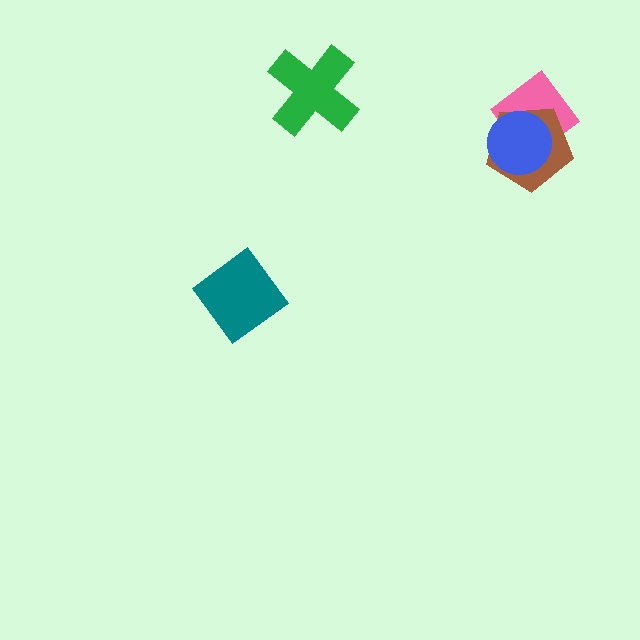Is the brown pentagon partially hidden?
Yes, it is partially covered by another shape.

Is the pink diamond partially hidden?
Yes, it is partially covered by another shape.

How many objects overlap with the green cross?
0 objects overlap with the green cross.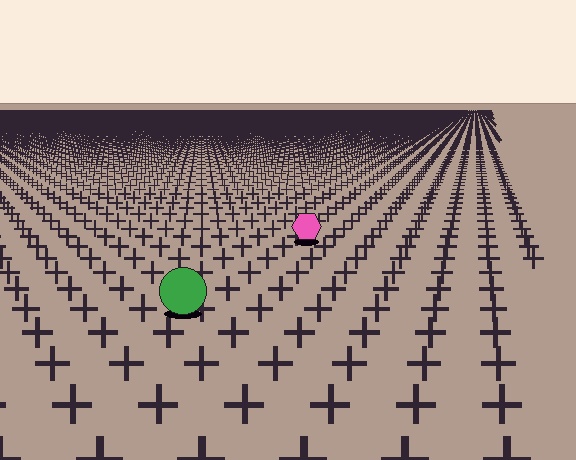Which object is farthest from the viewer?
The pink hexagon is farthest from the viewer. It appears smaller and the ground texture around it is denser.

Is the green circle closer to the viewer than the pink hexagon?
Yes. The green circle is closer — you can tell from the texture gradient: the ground texture is coarser near it.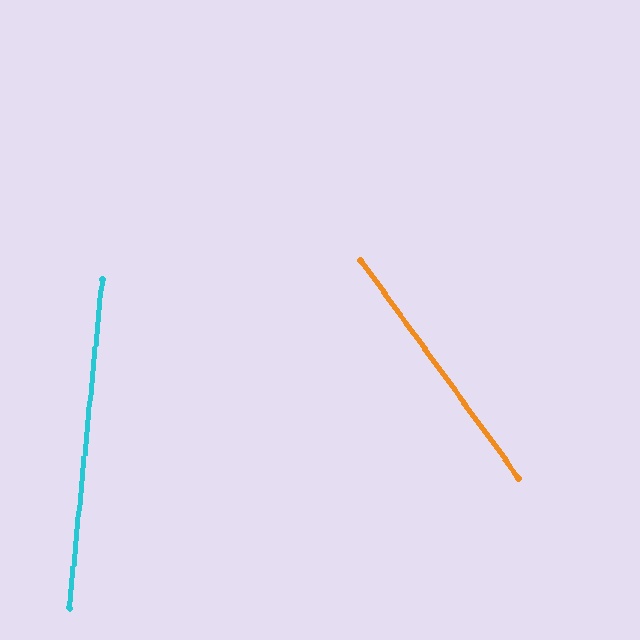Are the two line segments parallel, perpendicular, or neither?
Neither parallel nor perpendicular — they differ by about 42°.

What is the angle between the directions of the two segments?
Approximately 42 degrees.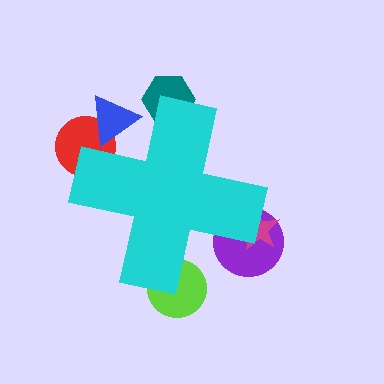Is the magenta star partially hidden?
Yes, the magenta star is partially hidden behind the cyan cross.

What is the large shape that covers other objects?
A cyan cross.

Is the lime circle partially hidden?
Yes, the lime circle is partially hidden behind the cyan cross.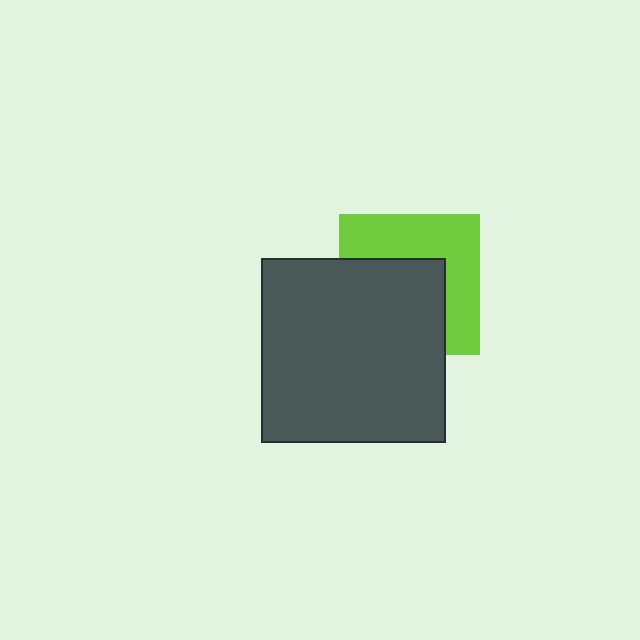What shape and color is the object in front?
The object in front is a dark gray square.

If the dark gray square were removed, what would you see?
You would see the complete lime square.